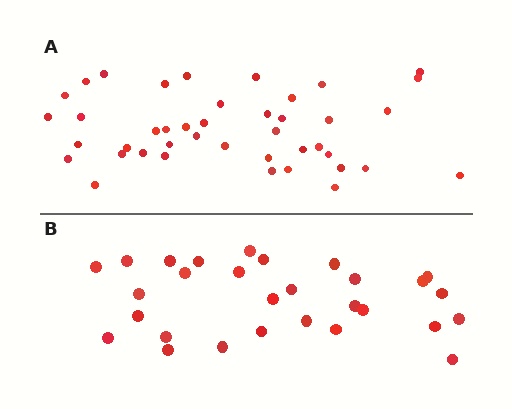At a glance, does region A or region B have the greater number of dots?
Region A (the top region) has more dots.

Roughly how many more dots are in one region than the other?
Region A has approximately 15 more dots than region B.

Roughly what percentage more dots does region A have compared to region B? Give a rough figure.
About 45% more.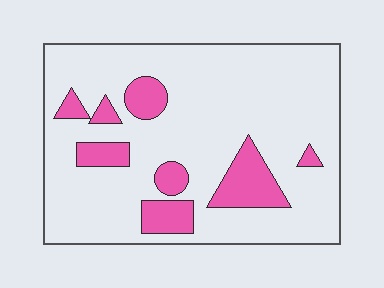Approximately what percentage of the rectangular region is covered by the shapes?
Approximately 15%.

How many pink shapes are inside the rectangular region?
8.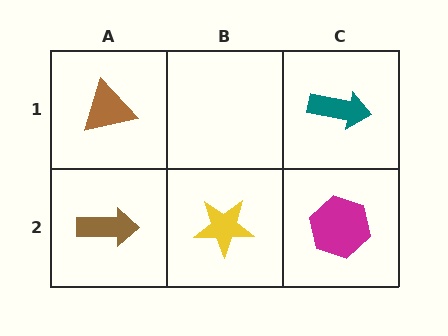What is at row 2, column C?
A magenta hexagon.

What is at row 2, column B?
A yellow star.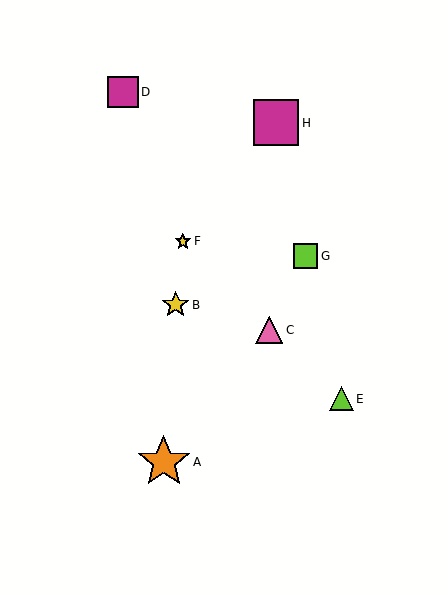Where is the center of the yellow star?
The center of the yellow star is at (176, 305).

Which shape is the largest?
The orange star (labeled A) is the largest.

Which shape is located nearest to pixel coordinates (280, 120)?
The magenta square (labeled H) at (276, 123) is nearest to that location.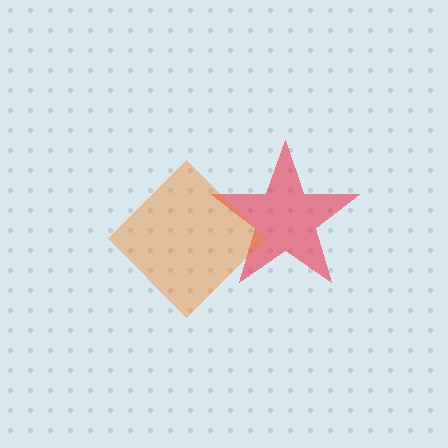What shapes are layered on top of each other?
The layered shapes are: a red star, an orange diamond.